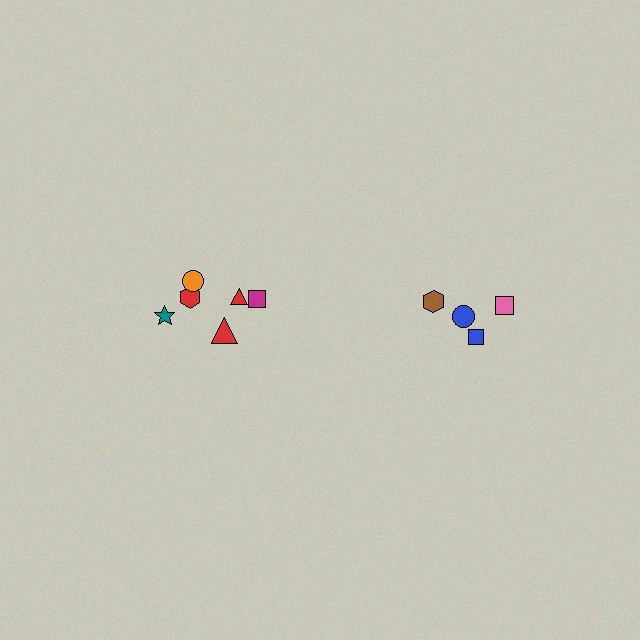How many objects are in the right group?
There are 4 objects.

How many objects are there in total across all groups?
There are 10 objects.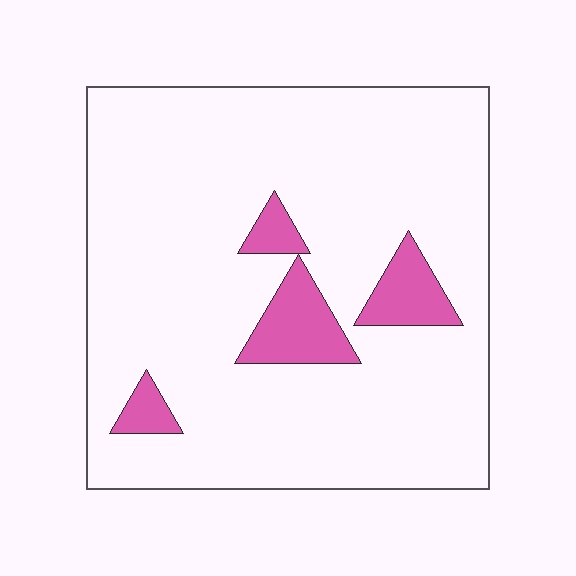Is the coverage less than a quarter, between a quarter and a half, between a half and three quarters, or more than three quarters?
Less than a quarter.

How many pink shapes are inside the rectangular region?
4.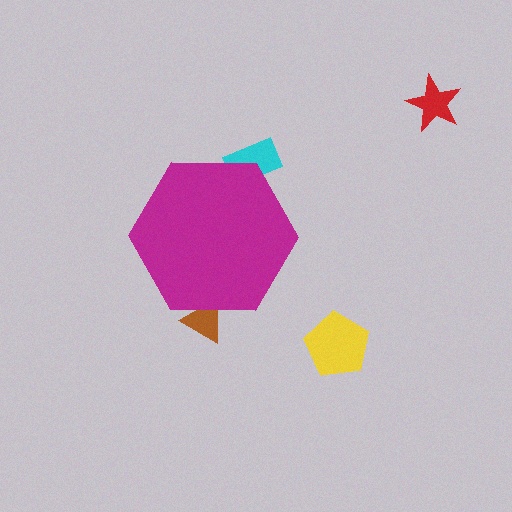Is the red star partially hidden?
No, the red star is fully visible.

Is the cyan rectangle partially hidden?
Yes, the cyan rectangle is partially hidden behind the magenta hexagon.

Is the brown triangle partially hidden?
Yes, the brown triangle is partially hidden behind the magenta hexagon.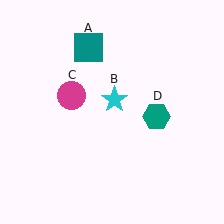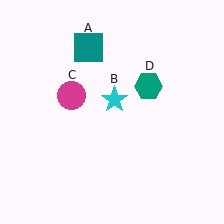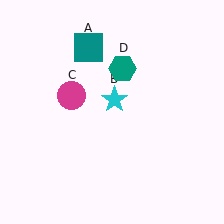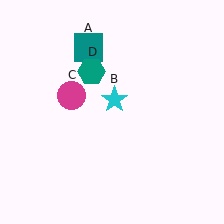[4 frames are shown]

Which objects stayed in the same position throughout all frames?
Teal square (object A) and cyan star (object B) and magenta circle (object C) remained stationary.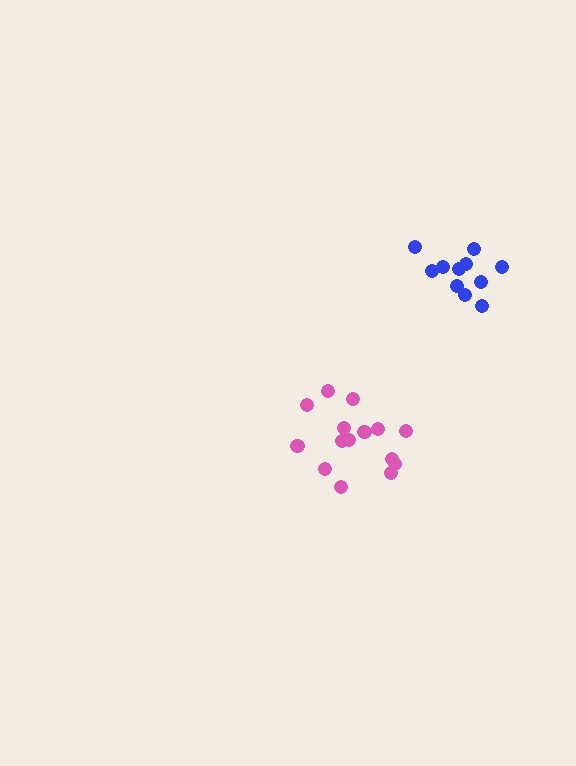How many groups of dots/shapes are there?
There are 2 groups.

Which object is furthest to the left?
The pink cluster is leftmost.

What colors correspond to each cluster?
The clusters are colored: pink, blue.